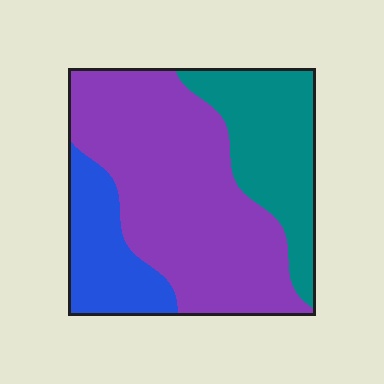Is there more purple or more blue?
Purple.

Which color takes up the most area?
Purple, at roughly 55%.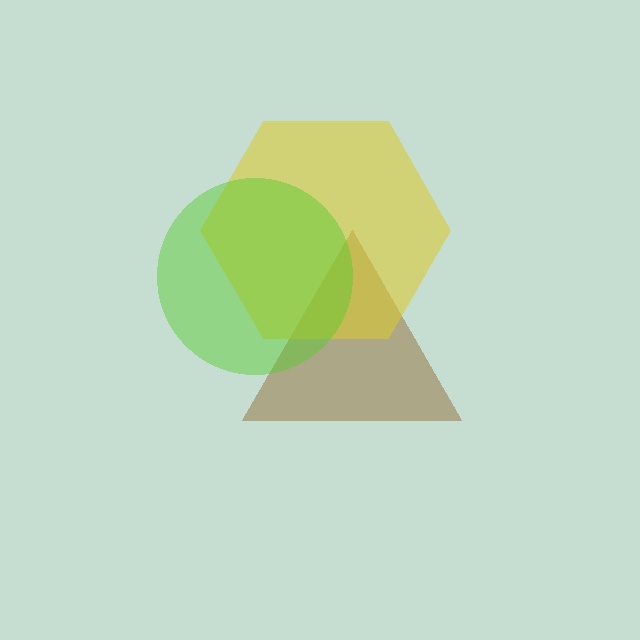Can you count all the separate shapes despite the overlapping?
Yes, there are 3 separate shapes.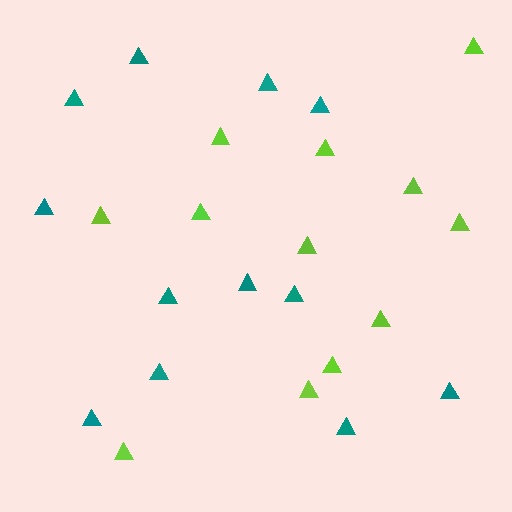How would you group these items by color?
There are 2 groups: one group of teal triangles (12) and one group of lime triangles (12).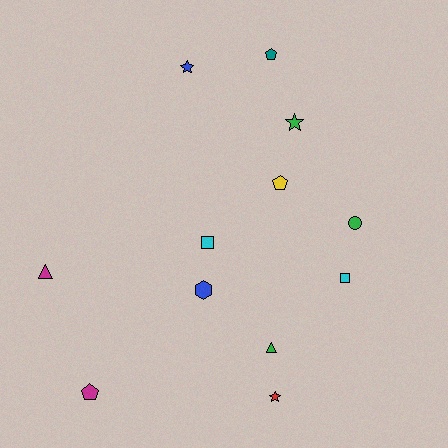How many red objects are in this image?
There is 1 red object.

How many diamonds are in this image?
There are no diamonds.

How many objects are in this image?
There are 12 objects.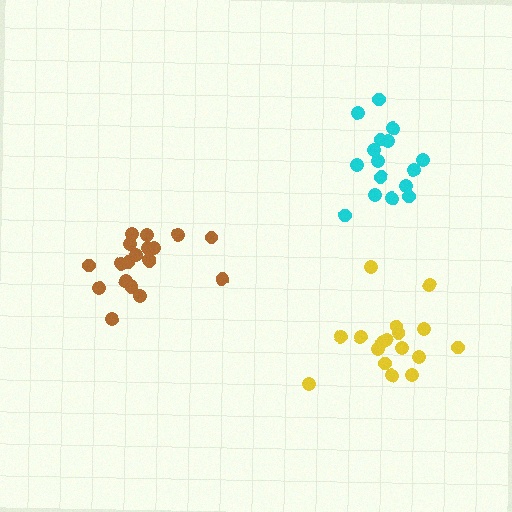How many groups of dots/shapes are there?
There are 3 groups.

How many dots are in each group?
Group 1: 19 dots, Group 2: 16 dots, Group 3: 17 dots (52 total).